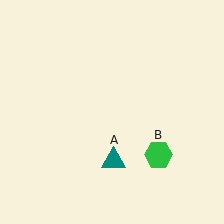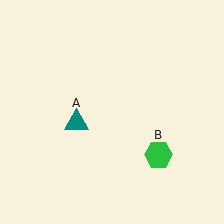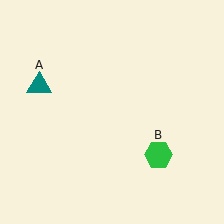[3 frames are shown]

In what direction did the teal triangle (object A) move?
The teal triangle (object A) moved up and to the left.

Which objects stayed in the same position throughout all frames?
Green hexagon (object B) remained stationary.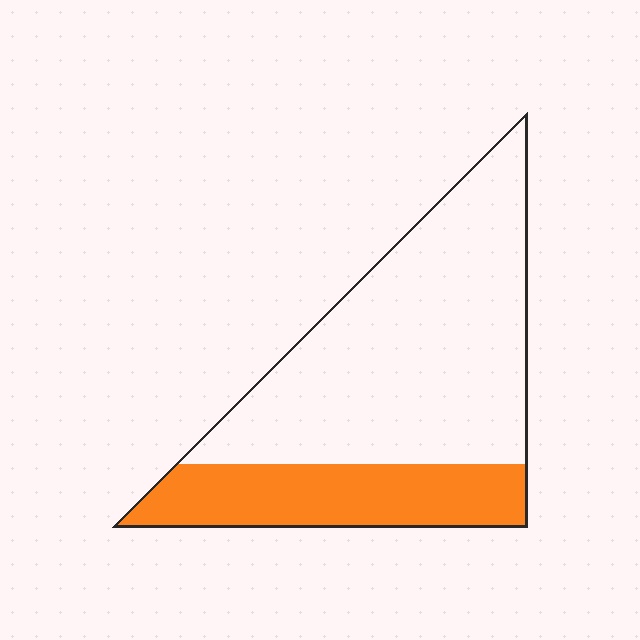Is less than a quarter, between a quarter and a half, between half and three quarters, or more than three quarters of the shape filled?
Between a quarter and a half.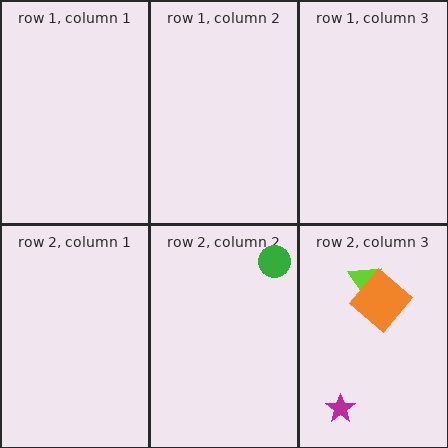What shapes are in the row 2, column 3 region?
The lime triangle, the orange diamond, the magenta star.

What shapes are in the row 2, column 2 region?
The green circle.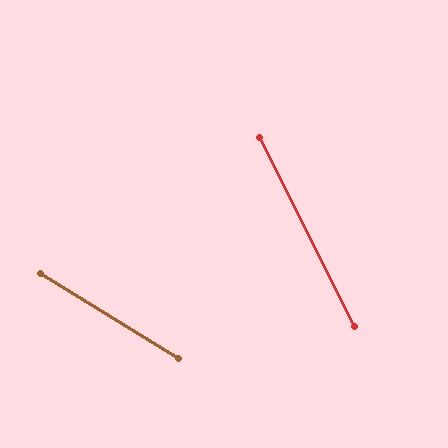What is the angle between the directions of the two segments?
Approximately 32 degrees.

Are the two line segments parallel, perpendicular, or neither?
Neither parallel nor perpendicular — they differ by about 32°.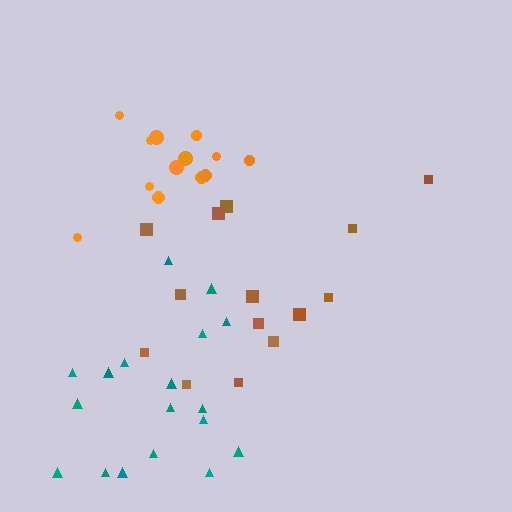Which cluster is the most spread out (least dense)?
Brown.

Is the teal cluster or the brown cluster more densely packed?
Teal.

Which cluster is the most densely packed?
Orange.